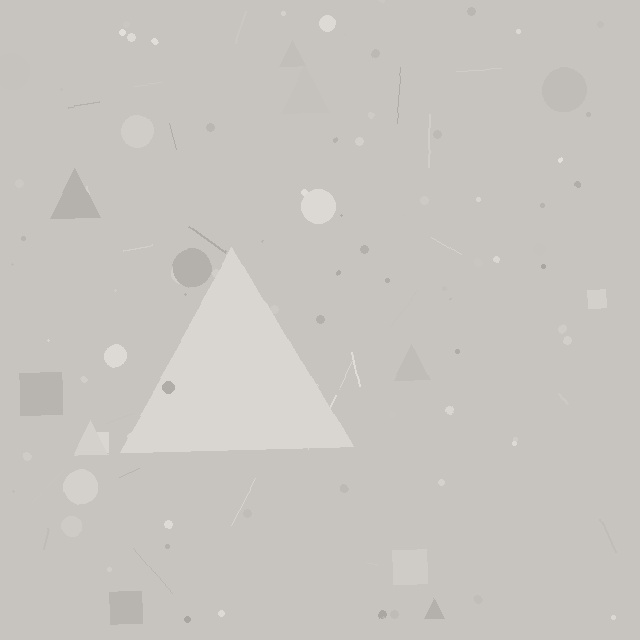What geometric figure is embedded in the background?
A triangle is embedded in the background.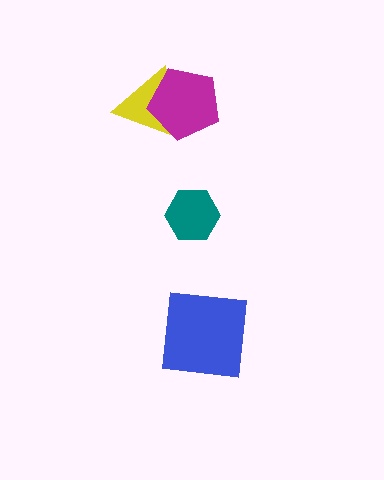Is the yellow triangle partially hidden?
Yes, it is partially covered by another shape.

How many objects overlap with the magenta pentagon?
1 object overlaps with the magenta pentagon.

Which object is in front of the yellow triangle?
The magenta pentagon is in front of the yellow triangle.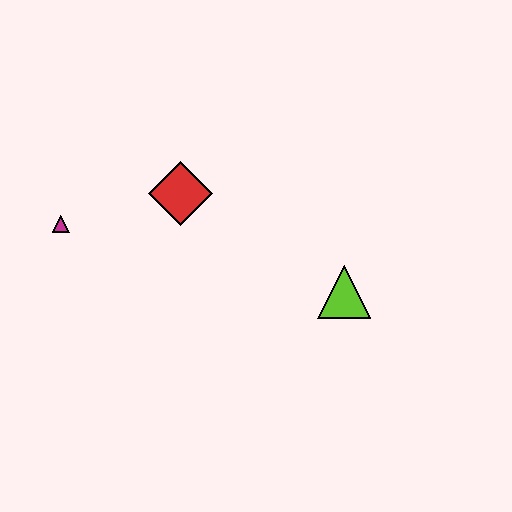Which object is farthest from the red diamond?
The lime triangle is farthest from the red diamond.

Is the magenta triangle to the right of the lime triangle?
No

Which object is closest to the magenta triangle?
The red diamond is closest to the magenta triangle.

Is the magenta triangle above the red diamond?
No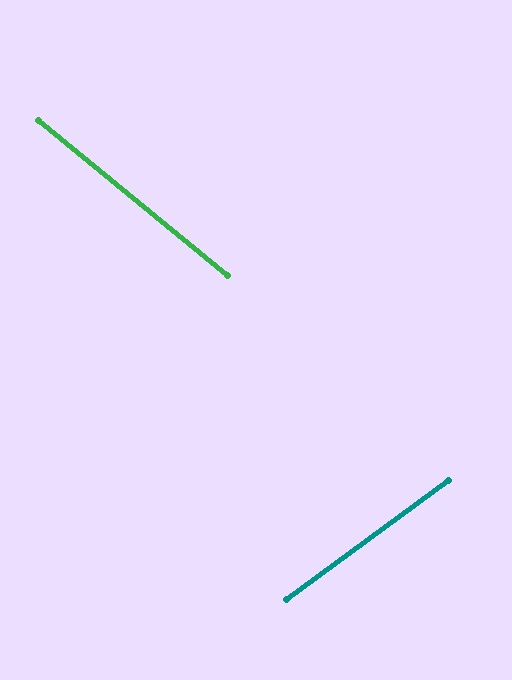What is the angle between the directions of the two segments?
Approximately 76 degrees.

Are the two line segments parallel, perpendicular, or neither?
Neither parallel nor perpendicular — they differ by about 76°.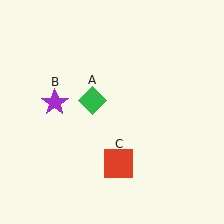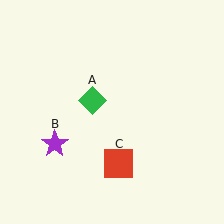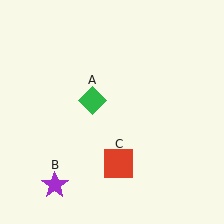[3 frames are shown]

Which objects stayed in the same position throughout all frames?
Green diamond (object A) and red square (object C) remained stationary.